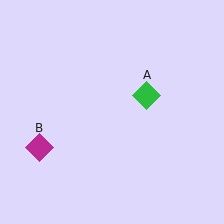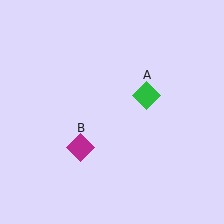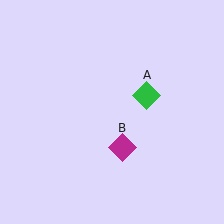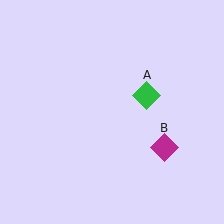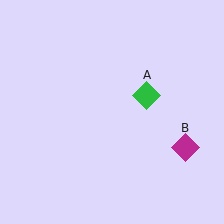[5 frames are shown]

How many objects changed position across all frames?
1 object changed position: magenta diamond (object B).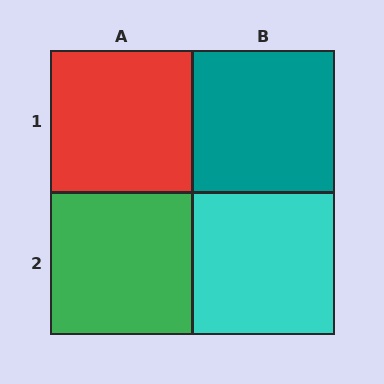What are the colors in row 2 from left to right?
Green, cyan.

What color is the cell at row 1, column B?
Teal.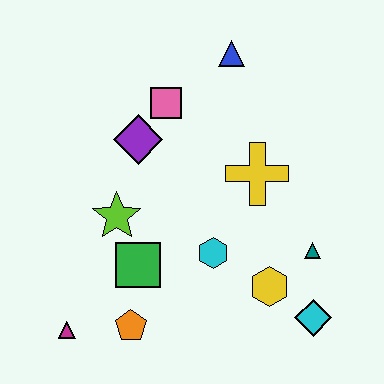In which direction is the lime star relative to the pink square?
The lime star is below the pink square.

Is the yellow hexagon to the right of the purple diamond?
Yes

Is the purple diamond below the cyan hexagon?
No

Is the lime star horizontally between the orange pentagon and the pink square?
No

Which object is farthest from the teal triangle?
The magenta triangle is farthest from the teal triangle.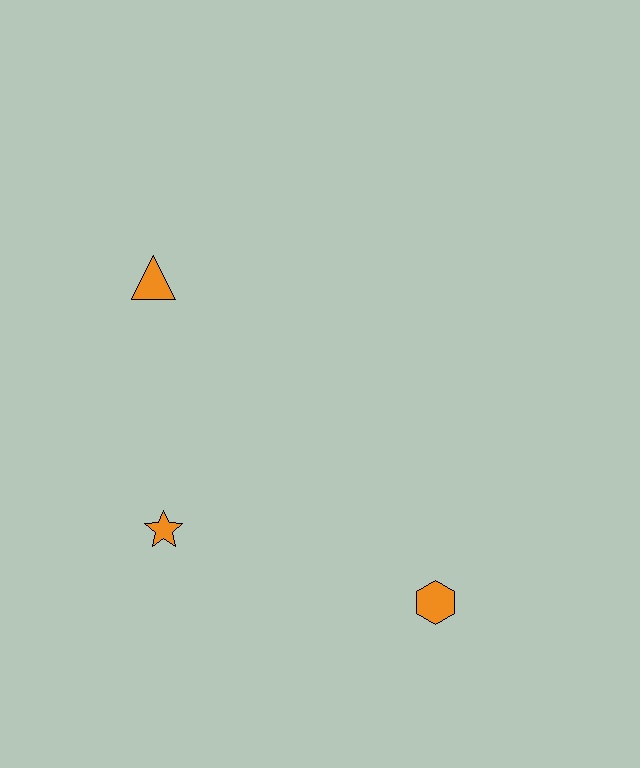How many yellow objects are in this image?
There are no yellow objects.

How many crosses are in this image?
There are no crosses.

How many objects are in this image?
There are 3 objects.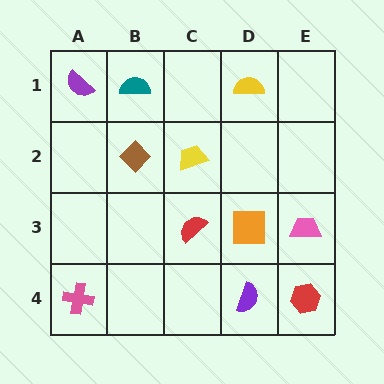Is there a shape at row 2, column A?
No, that cell is empty.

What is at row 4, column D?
A purple semicircle.